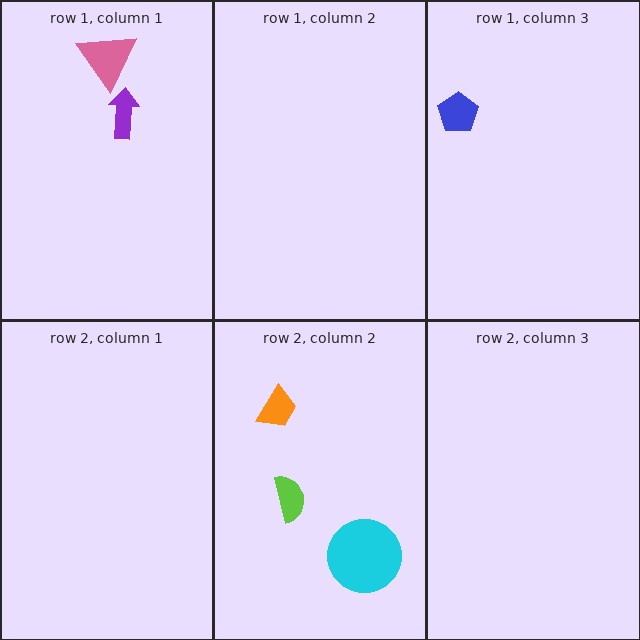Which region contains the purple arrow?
The row 1, column 1 region.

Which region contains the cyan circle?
The row 2, column 2 region.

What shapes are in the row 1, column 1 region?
The purple arrow, the pink triangle.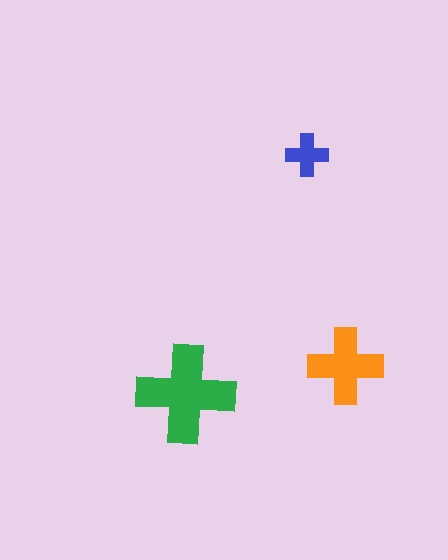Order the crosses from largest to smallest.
the green one, the orange one, the blue one.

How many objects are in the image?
There are 3 objects in the image.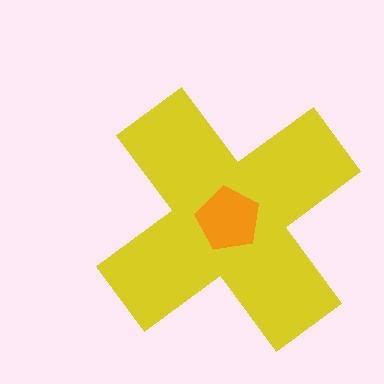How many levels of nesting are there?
2.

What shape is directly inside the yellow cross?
The orange pentagon.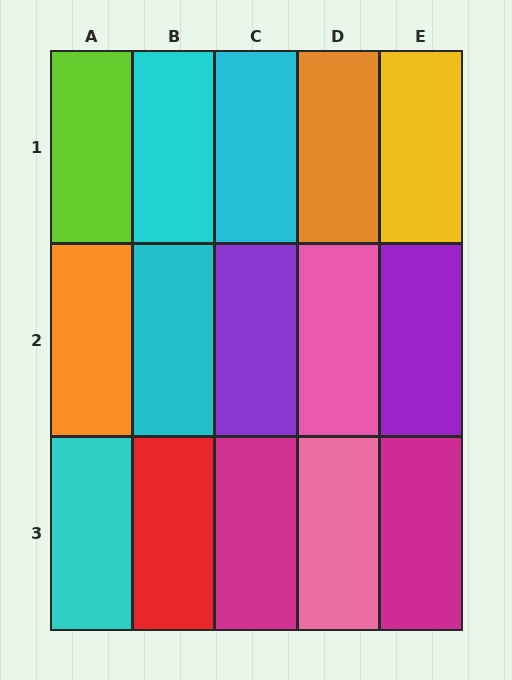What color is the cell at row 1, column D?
Orange.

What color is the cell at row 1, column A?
Lime.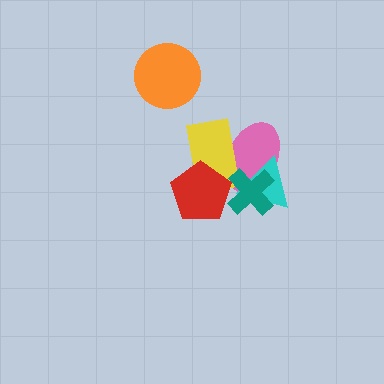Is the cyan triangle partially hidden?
Yes, it is partially covered by another shape.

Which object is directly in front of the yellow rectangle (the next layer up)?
The teal cross is directly in front of the yellow rectangle.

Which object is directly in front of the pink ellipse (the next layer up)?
The cyan triangle is directly in front of the pink ellipse.